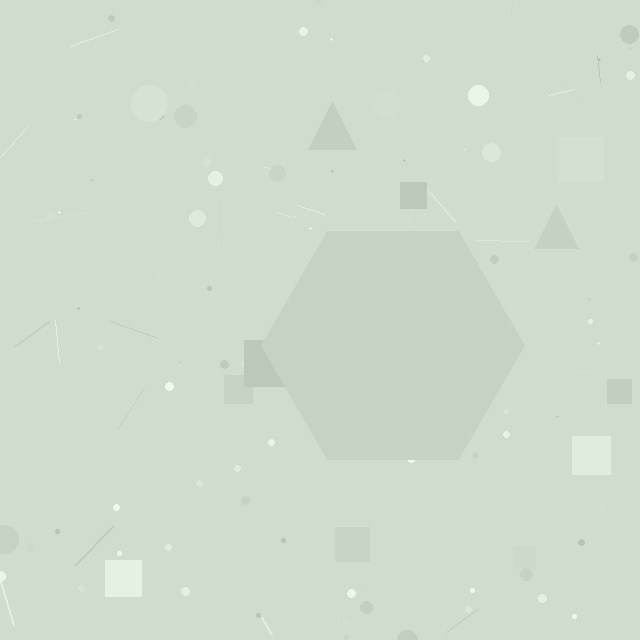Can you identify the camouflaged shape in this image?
The camouflaged shape is a hexagon.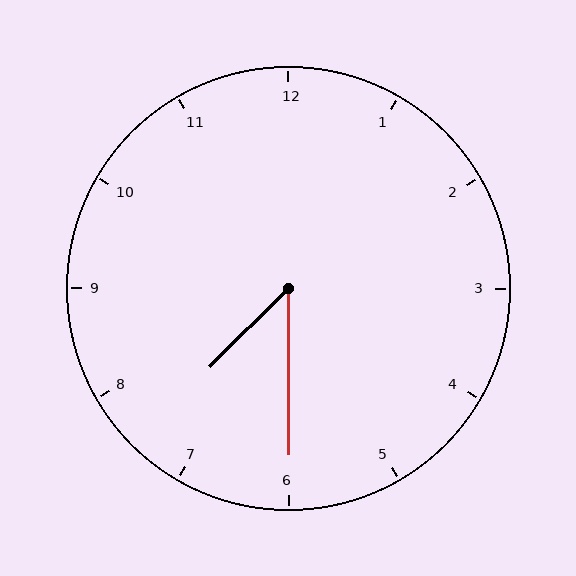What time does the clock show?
7:30.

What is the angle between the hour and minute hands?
Approximately 45 degrees.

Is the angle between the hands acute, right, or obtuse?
It is acute.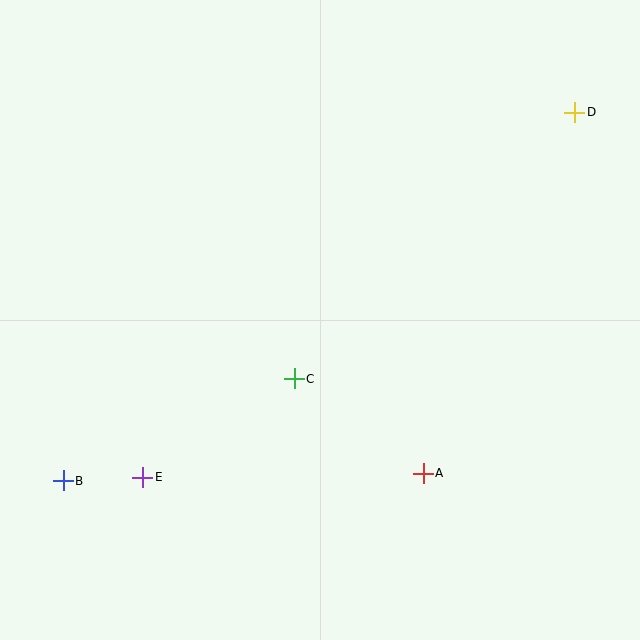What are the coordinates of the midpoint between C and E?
The midpoint between C and E is at (219, 428).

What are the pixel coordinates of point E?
Point E is at (143, 477).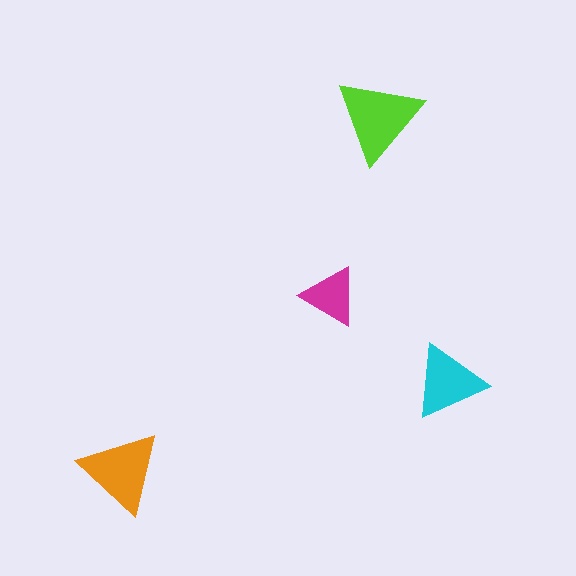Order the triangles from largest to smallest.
the lime one, the orange one, the cyan one, the magenta one.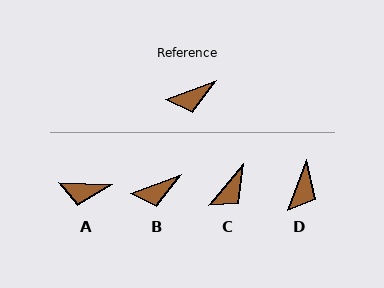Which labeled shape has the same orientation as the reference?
B.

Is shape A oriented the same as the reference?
No, it is off by about 24 degrees.